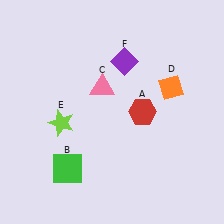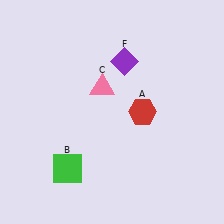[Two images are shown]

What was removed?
The orange diamond (D), the lime star (E) were removed in Image 2.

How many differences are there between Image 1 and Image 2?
There are 2 differences between the two images.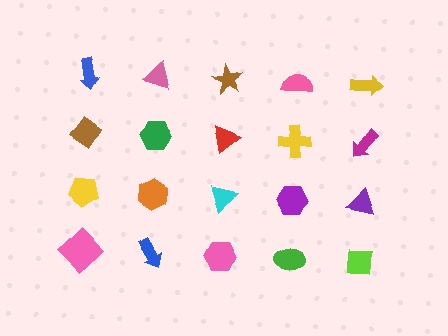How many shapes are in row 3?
5 shapes.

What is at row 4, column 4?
A green ellipse.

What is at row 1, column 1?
A blue arrow.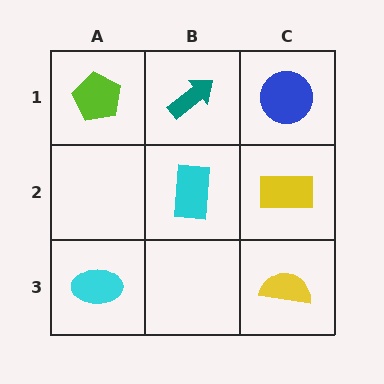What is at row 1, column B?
A teal arrow.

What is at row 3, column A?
A cyan ellipse.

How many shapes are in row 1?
3 shapes.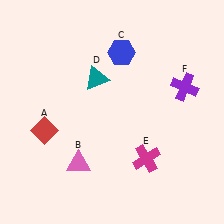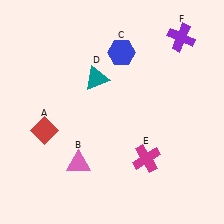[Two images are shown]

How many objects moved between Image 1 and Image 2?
1 object moved between the two images.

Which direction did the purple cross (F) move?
The purple cross (F) moved up.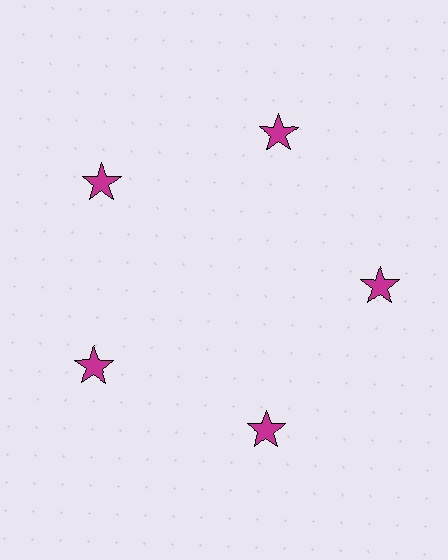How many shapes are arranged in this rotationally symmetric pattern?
There are 5 shapes, arranged in 5 groups of 1.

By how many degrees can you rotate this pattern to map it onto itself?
The pattern maps onto itself every 72 degrees of rotation.